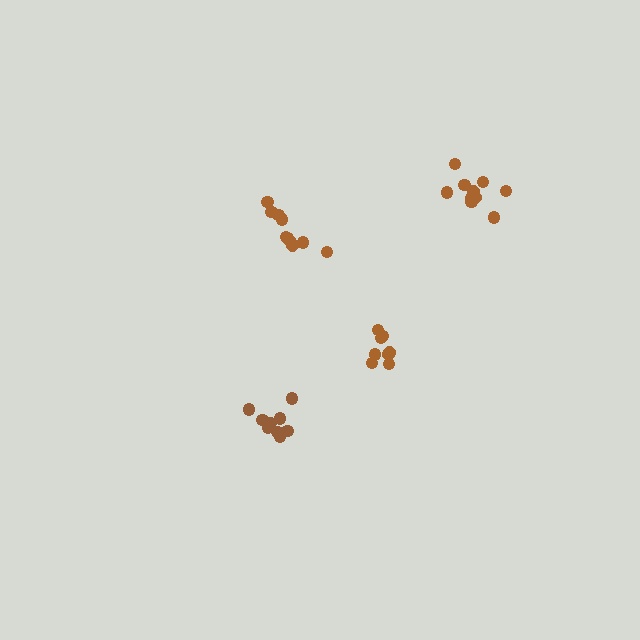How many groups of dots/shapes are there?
There are 4 groups.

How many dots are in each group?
Group 1: 10 dots, Group 2: 9 dots, Group 3: 10 dots, Group 4: 8 dots (37 total).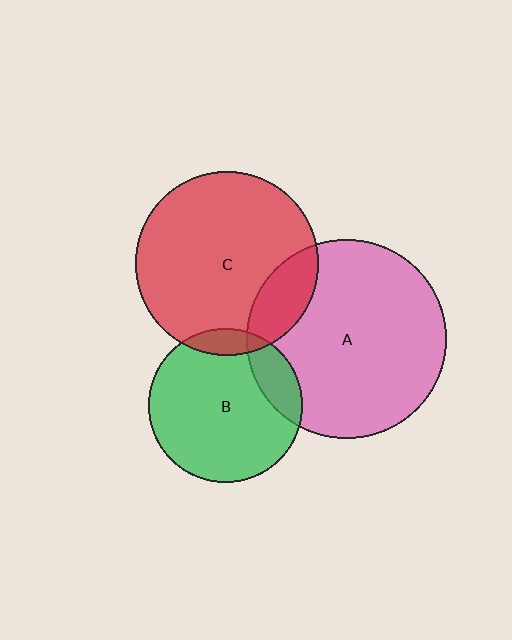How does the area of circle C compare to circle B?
Approximately 1.4 times.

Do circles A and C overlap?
Yes.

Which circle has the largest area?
Circle A (pink).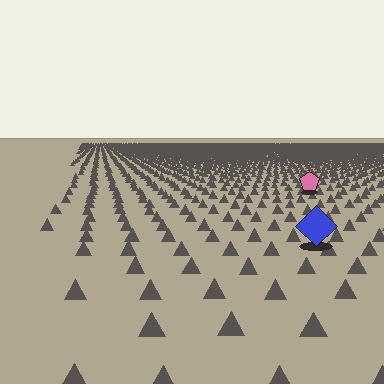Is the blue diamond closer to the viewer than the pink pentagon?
Yes. The blue diamond is closer — you can tell from the texture gradient: the ground texture is coarser near it.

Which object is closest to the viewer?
The blue diamond is closest. The texture marks near it are larger and more spread out.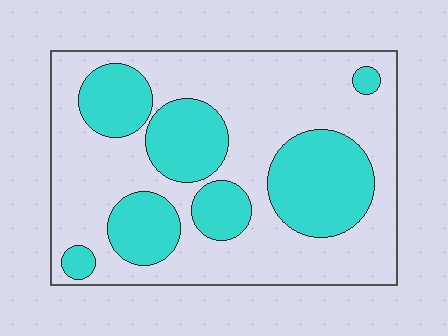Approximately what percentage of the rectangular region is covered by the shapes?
Approximately 35%.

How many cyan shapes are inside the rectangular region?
7.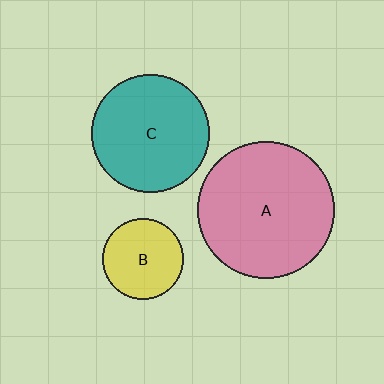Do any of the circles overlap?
No, none of the circles overlap.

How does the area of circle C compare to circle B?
Approximately 2.1 times.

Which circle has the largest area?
Circle A (pink).